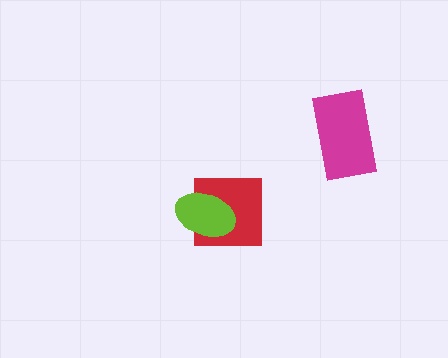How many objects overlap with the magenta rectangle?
0 objects overlap with the magenta rectangle.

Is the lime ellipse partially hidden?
No, no other shape covers it.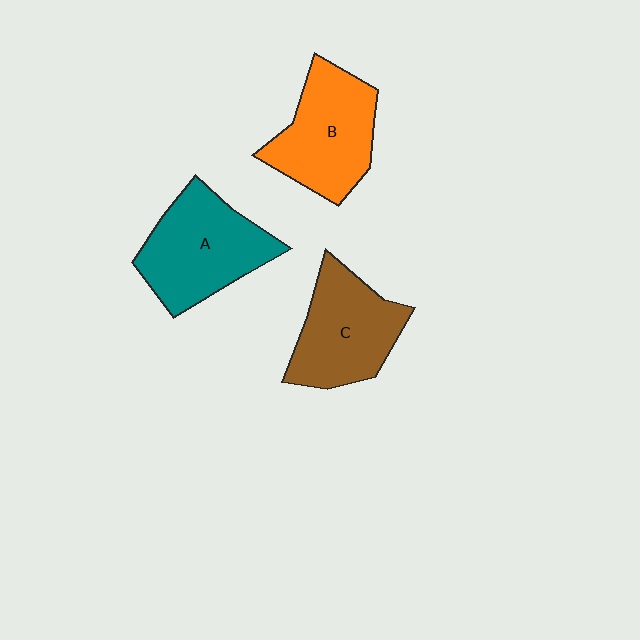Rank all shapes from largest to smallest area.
From largest to smallest: A (teal), B (orange), C (brown).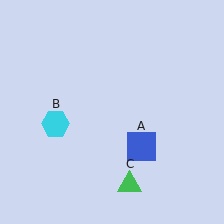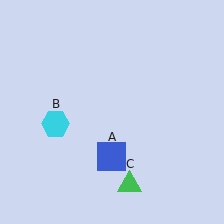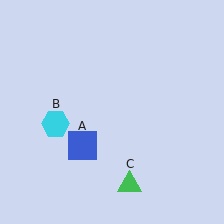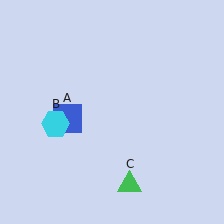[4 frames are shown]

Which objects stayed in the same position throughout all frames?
Cyan hexagon (object B) and green triangle (object C) remained stationary.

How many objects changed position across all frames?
1 object changed position: blue square (object A).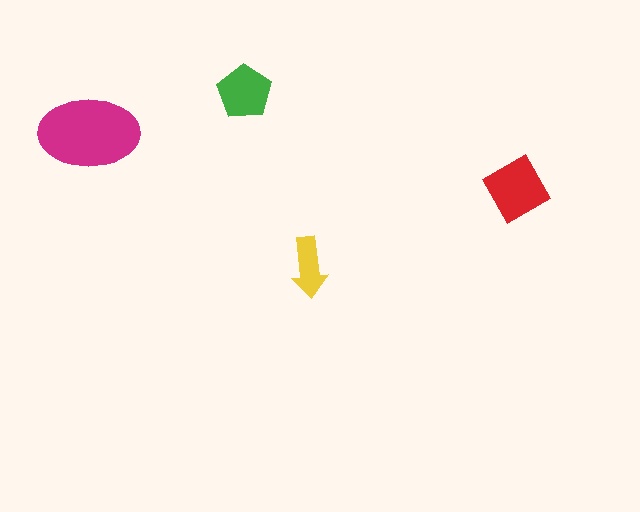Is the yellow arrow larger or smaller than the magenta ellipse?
Smaller.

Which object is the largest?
The magenta ellipse.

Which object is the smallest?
The yellow arrow.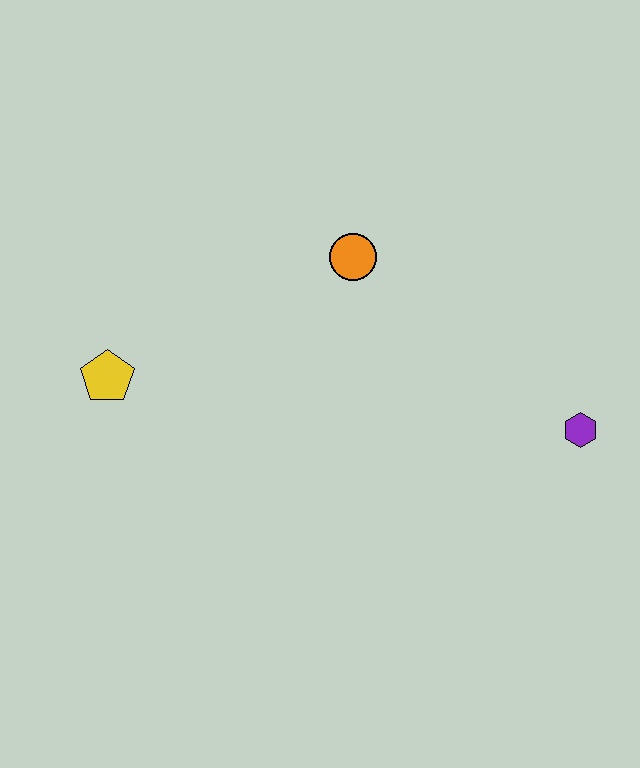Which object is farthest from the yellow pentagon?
The purple hexagon is farthest from the yellow pentagon.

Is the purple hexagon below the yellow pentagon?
Yes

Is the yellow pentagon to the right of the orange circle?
No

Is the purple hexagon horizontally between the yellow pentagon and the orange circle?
No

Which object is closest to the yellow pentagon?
The orange circle is closest to the yellow pentagon.